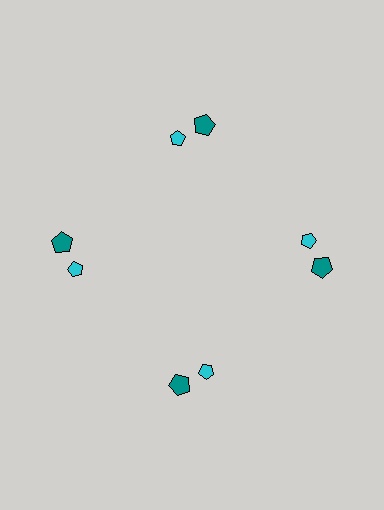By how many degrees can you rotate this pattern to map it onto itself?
The pattern maps onto itself every 90 degrees of rotation.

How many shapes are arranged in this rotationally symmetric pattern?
There are 8 shapes, arranged in 4 groups of 2.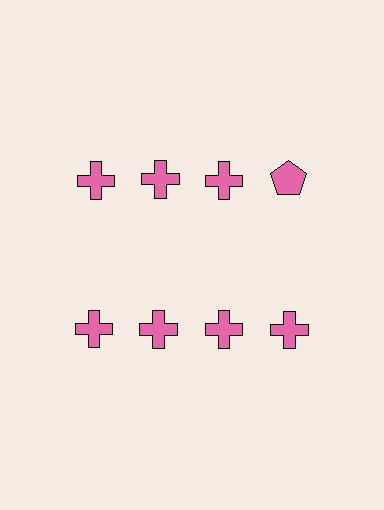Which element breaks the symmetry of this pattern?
The pink pentagon in the top row, second from right column breaks the symmetry. All other shapes are pink crosses.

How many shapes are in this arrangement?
There are 8 shapes arranged in a grid pattern.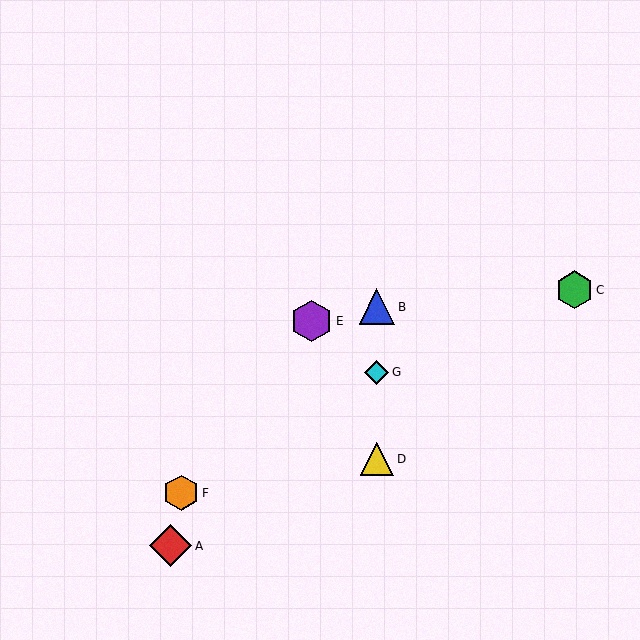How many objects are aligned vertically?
3 objects (B, D, G) are aligned vertically.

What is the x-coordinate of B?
Object B is at x≈377.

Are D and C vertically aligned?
No, D is at x≈377 and C is at x≈575.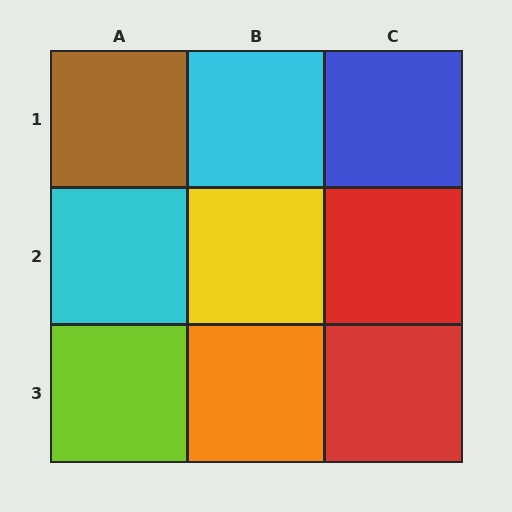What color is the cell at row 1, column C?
Blue.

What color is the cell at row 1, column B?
Cyan.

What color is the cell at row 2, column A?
Cyan.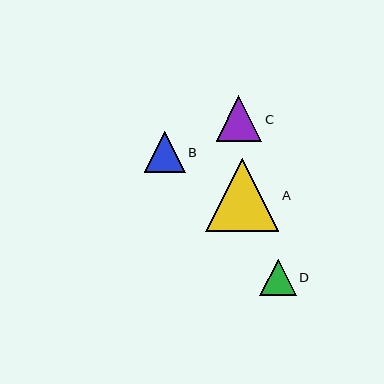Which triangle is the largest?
Triangle A is the largest with a size of approximately 73 pixels.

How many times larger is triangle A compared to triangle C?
Triangle A is approximately 1.6 times the size of triangle C.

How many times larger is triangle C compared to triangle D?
Triangle C is approximately 1.3 times the size of triangle D.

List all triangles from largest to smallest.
From largest to smallest: A, C, B, D.